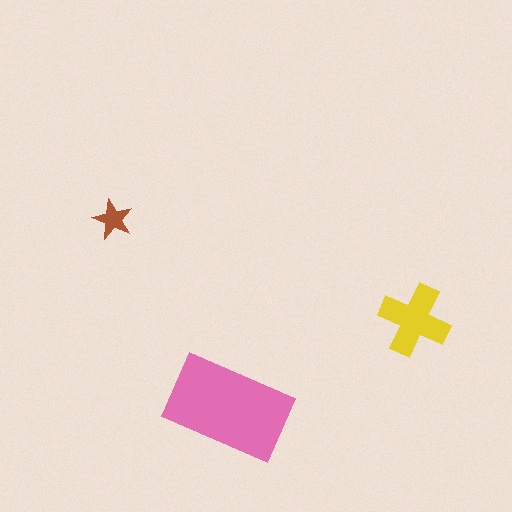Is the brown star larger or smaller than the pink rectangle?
Smaller.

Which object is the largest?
The pink rectangle.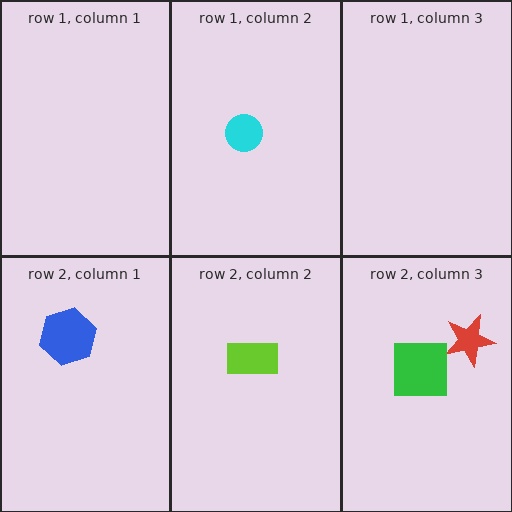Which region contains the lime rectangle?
The row 2, column 2 region.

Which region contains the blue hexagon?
The row 2, column 1 region.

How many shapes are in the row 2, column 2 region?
1.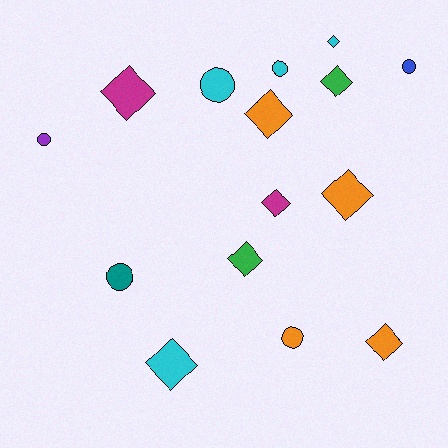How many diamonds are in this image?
There are 9 diamonds.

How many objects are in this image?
There are 15 objects.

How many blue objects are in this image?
There is 1 blue object.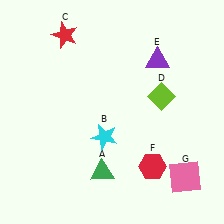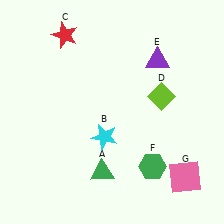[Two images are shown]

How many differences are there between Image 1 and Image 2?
There is 1 difference between the two images.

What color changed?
The hexagon (F) changed from red in Image 1 to green in Image 2.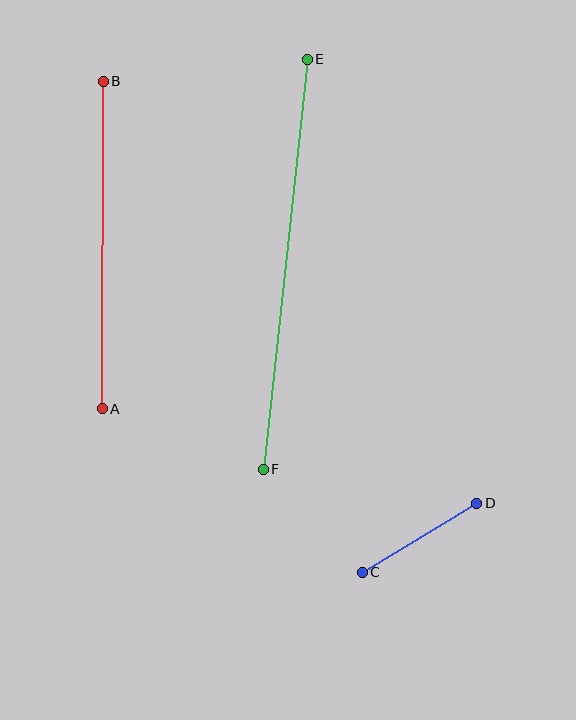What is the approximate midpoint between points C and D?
The midpoint is at approximately (420, 538) pixels.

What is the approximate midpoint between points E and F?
The midpoint is at approximately (285, 264) pixels.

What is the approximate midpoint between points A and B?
The midpoint is at approximately (103, 245) pixels.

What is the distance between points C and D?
The distance is approximately 134 pixels.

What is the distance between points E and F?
The distance is approximately 413 pixels.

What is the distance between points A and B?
The distance is approximately 327 pixels.